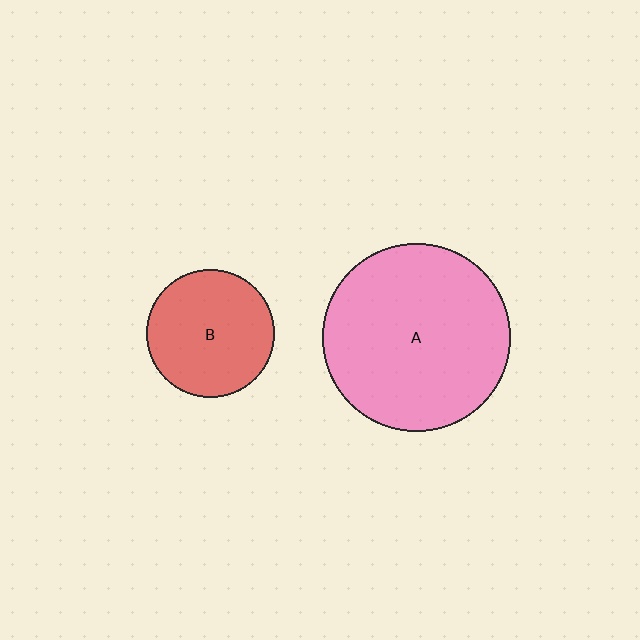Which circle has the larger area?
Circle A (pink).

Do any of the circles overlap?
No, none of the circles overlap.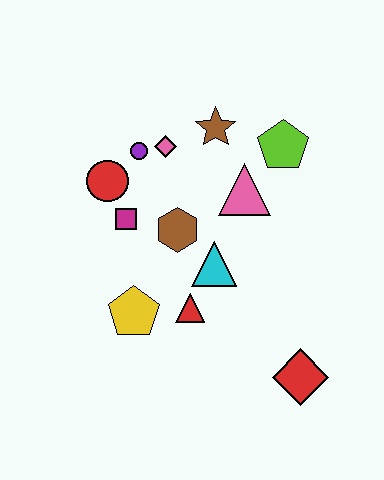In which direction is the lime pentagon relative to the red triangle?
The lime pentagon is above the red triangle.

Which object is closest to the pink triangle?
The lime pentagon is closest to the pink triangle.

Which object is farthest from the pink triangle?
The red diamond is farthest from the pink triangle.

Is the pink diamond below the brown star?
Yes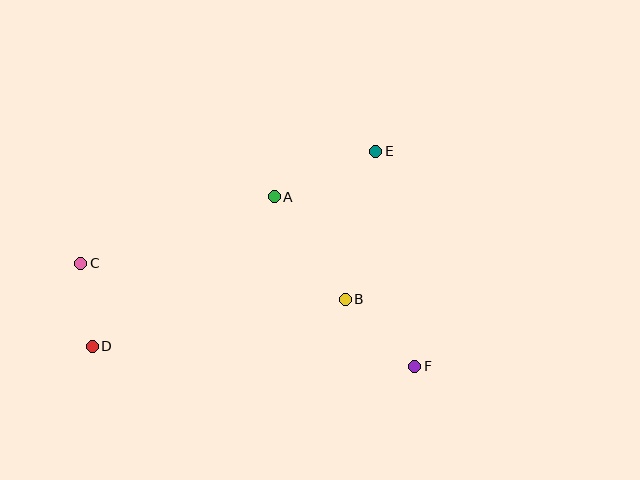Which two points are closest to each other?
Points C and D are closest to each other.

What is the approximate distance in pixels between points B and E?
The distance between B and E is approximately 151 pixels.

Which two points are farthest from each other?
Points C and F are farthest from each other.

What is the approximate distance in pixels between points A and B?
The distance between A and B is approximately 124 pixels.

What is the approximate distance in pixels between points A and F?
The distance between A and F is approximately 220 pixels.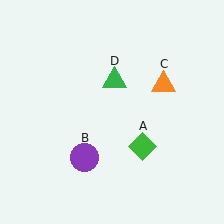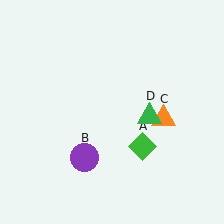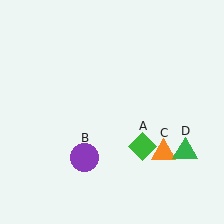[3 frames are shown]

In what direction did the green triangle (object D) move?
The green triangle (object D) moved down and to the right.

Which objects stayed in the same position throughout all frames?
Green diamond (object A) and purple circle (object B) remained stationary.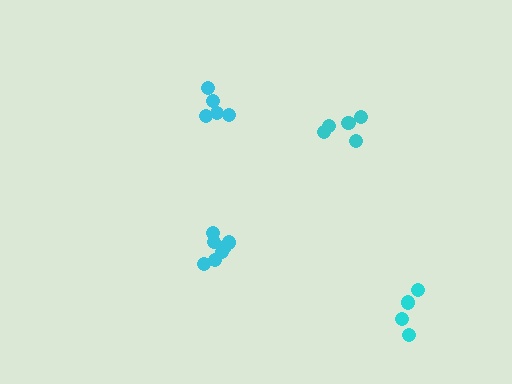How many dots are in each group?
Group 1: 7 dots, Group 2: 5 dots, Group 3: 5 dots, Group 4: 5 dots (22 total).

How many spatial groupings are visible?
There are 4 spatial groupings.